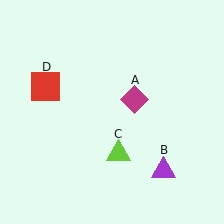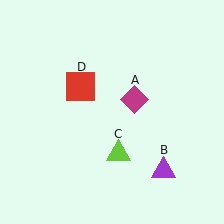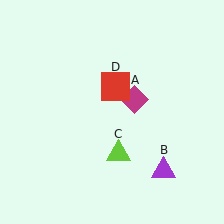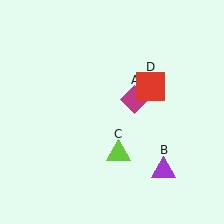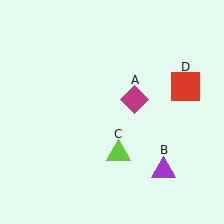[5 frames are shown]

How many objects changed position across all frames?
1 object changed position: red square (object D).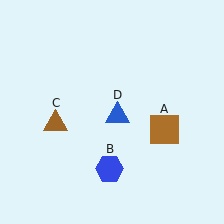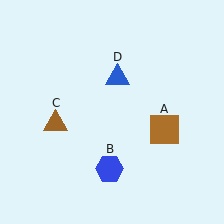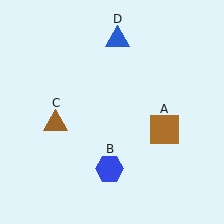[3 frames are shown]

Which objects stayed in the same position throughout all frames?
Brown square (object A) and blue hexagon (object B) and brown triangle (object C) remained stationary.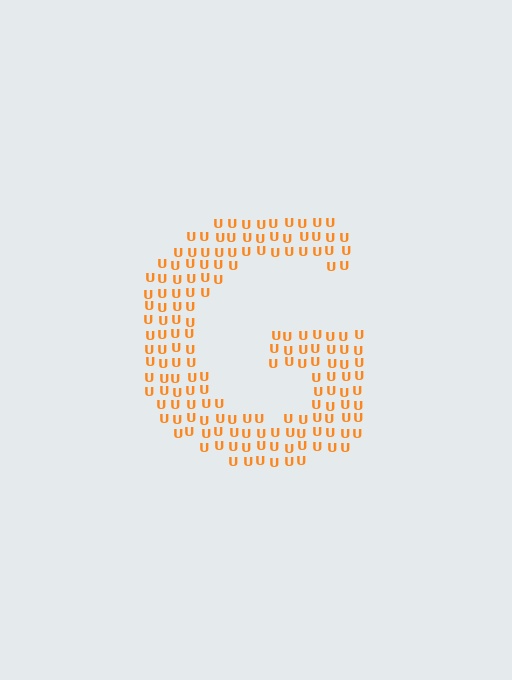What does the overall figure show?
The overall figure shows the letter G.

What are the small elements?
The small elements are letter U's.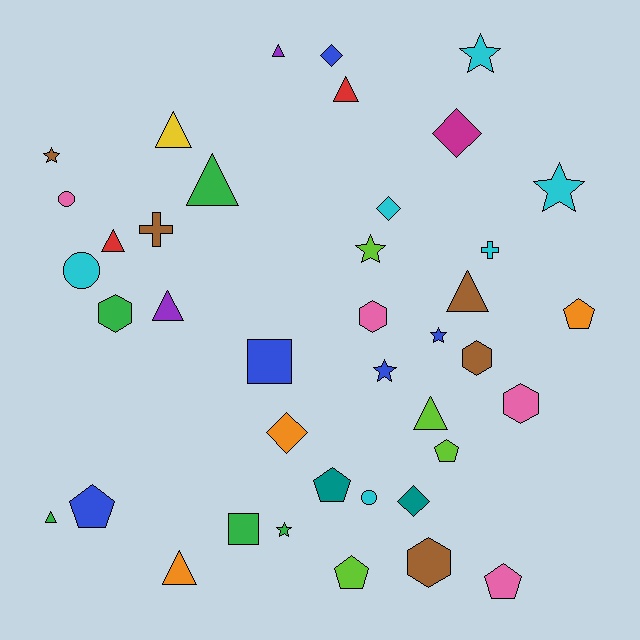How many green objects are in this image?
There are 5 green objects.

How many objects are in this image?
There are 40 objects.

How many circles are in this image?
There are 3 circles.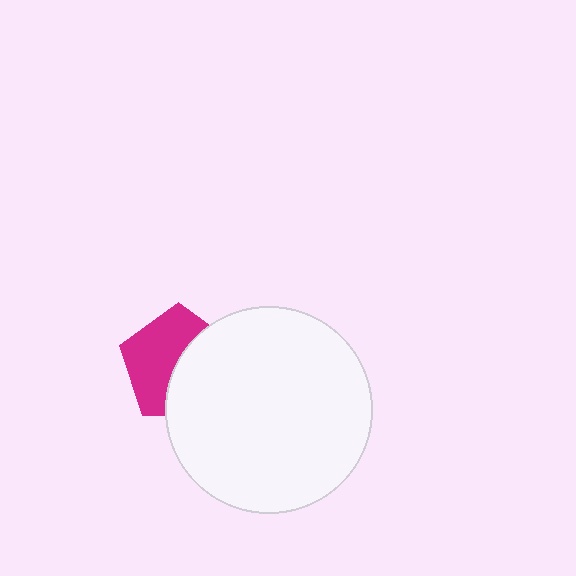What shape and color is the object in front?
The object in front is a white circle.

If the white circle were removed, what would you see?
You would see the complete magenta pentagon.